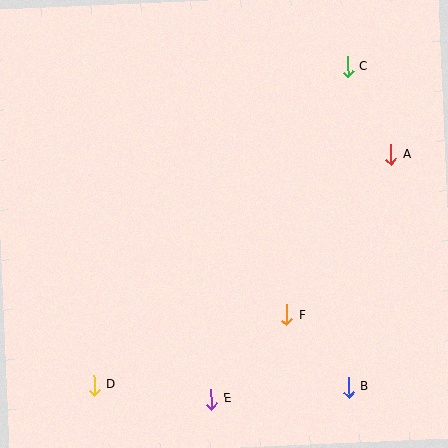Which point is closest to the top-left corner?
Point C is closest to the top-left corner.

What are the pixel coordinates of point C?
Point C is at (348, 67).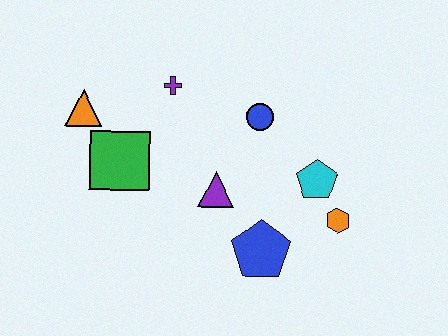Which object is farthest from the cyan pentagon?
The orange triangle is farthest from the cyan pentagon.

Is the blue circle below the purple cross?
Yes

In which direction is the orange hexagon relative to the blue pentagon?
The orange hexagon is to the right of the blue pentagon.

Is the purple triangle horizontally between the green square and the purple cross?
No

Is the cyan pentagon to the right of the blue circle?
Yes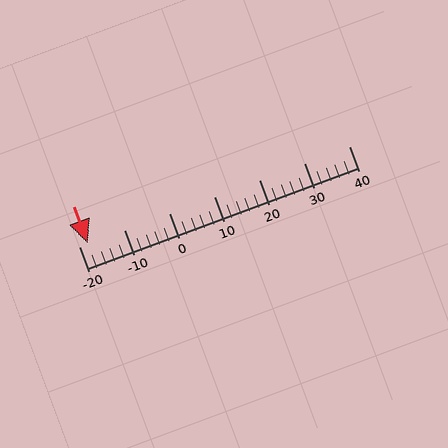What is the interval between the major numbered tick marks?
The major tick marks are spaced 10 units apart.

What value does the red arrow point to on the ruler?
The red arrow points to approximately -18.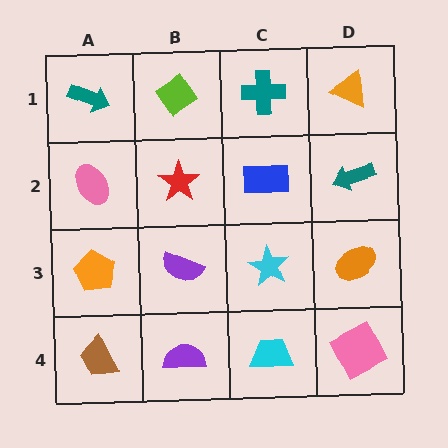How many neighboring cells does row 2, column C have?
4.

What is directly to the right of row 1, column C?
An orange triangle.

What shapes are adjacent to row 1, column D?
A teal arrow (row 2, column D), a teal cross (row 1, column C).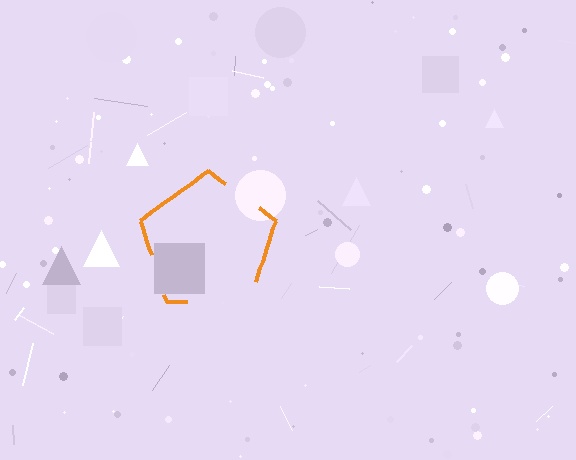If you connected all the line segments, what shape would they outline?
They would outline a pentagon.